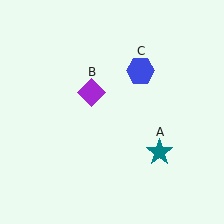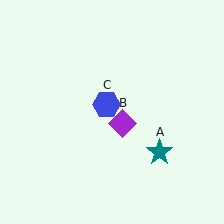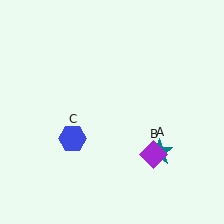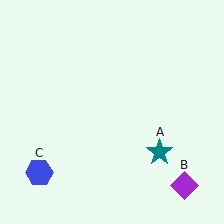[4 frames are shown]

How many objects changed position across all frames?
2 objects changed position: purple diamond (object B), blue hexagon (object C).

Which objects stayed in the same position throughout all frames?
Teal star (object A) remained stationary.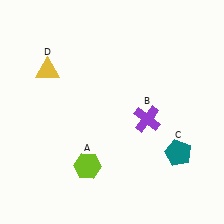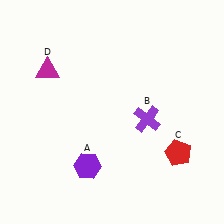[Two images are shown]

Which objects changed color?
A changed from lime to purple. C changed from teal to red. D changed from yellow to magenta.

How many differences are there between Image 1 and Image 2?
There are 3 differences between the two images.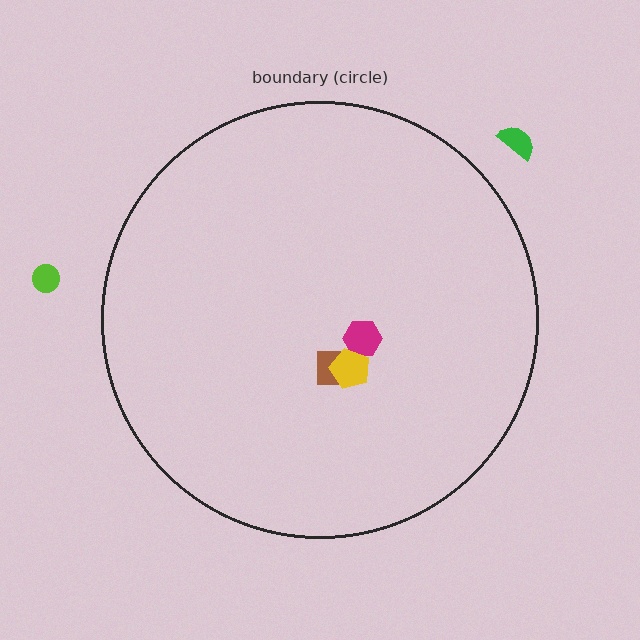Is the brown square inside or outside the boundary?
Inside.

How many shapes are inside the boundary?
3 inside, 2 outside.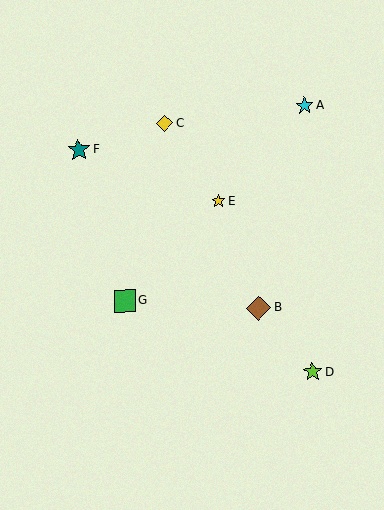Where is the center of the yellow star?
The center of the yellow star is at (218, 201).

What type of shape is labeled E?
Shape E is a yellow star.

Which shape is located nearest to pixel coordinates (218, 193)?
The yellow star (labeled E) at (218, 201) is nearest to that location.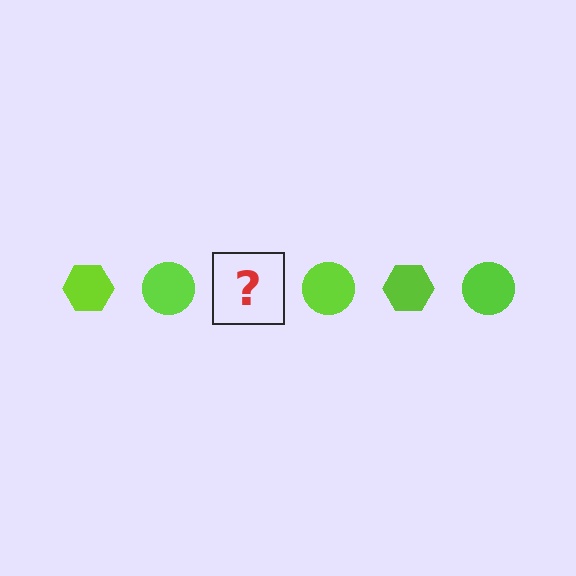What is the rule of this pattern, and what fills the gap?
The rule is that the pattern cycles through hexagon, circle shapes in lime. The gap should be filled with a lime hexagon.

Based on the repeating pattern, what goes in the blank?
The blank should be a lime hexagon.